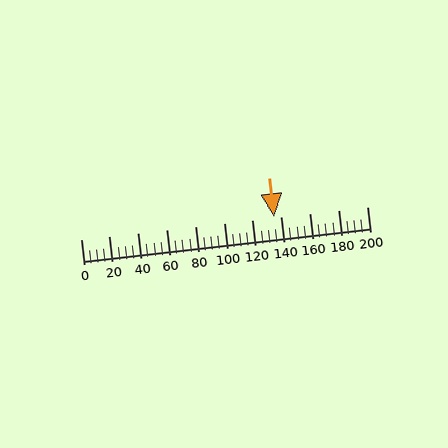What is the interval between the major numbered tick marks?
The major tick marks are spaced 20 units apart.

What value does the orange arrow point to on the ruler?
The orange arrow points to approximately 135.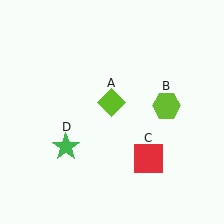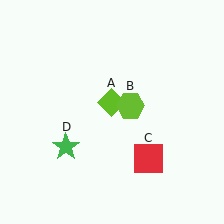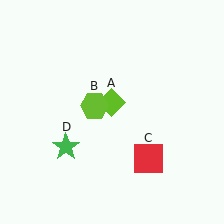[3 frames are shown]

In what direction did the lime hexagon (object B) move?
The lime hexagon (object B) moved left.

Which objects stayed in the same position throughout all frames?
Lime diamond (object A) and red square (object C) and green star (object D) remained stationary.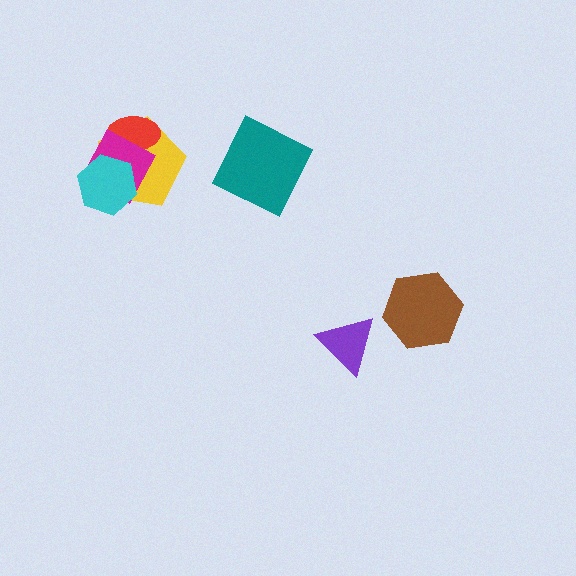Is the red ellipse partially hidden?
Yes, it is partially covered by another shape.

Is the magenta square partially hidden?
Yes, it is partially covered by another shape.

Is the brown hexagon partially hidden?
No, no other shape covers it.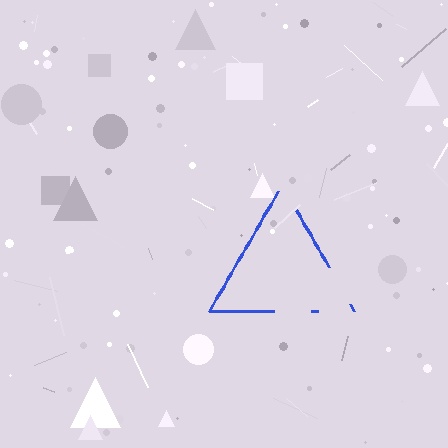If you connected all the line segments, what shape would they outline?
They would outline a triangle.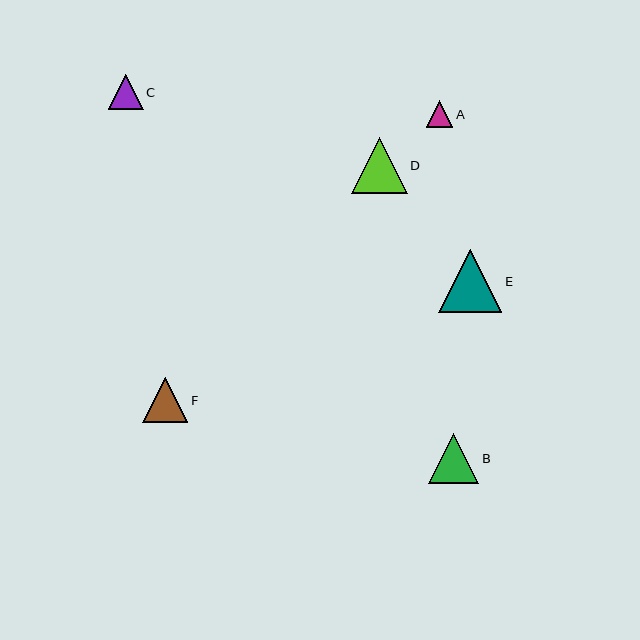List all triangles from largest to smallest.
From largest to smallest: E, D, B, F, C, A.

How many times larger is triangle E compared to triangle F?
Triangle E is approximately 1.4 times the size of triangle F.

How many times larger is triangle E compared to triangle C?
Triangle E is approximately 1.8 times the size of triangle C.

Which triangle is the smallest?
Triangle A is the smallest with a size of approximately 26 pixels.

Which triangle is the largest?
Triangle E is the largest with a size of approximately 63 pixels.